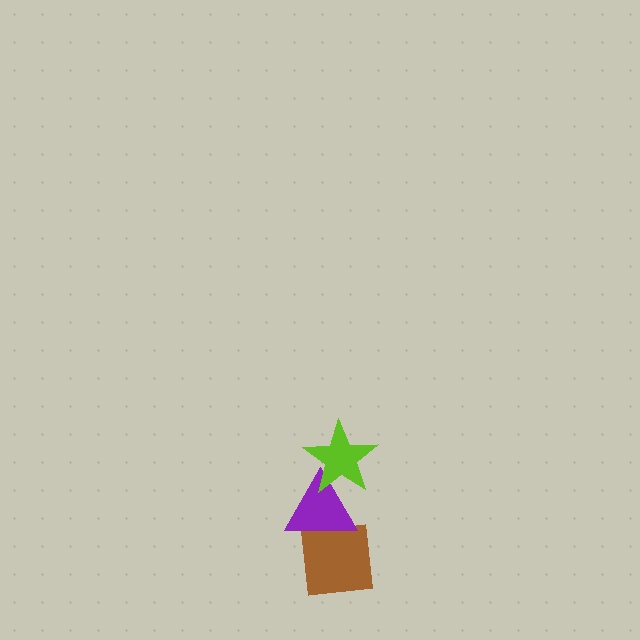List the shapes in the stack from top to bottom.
From top to bottom: the lime star, the purple triangle, the brown square.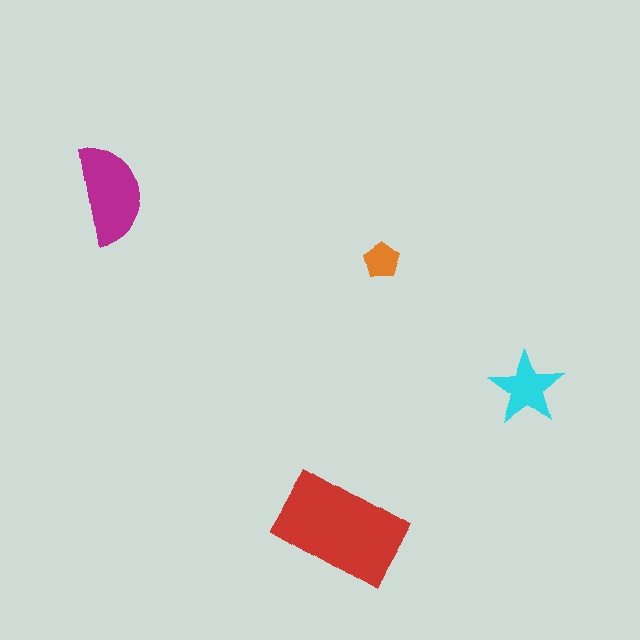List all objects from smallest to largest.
The orange pentagon, the cyan star, the magenta semicircle, the red rectangle.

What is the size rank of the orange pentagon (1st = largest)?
4th.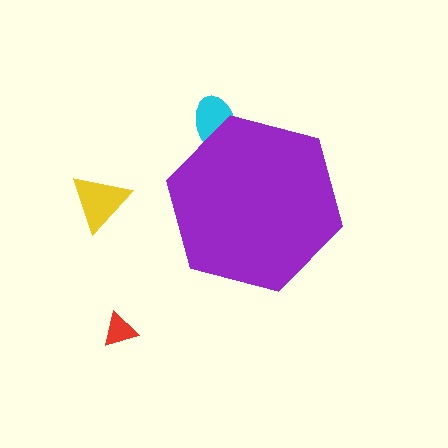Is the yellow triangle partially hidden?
No, the yellow triangle is fully visible.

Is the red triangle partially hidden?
No, the red triangle is fully visible.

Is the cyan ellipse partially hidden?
Yes, the cyan ellipse is partially hidden behind the purple hexagon.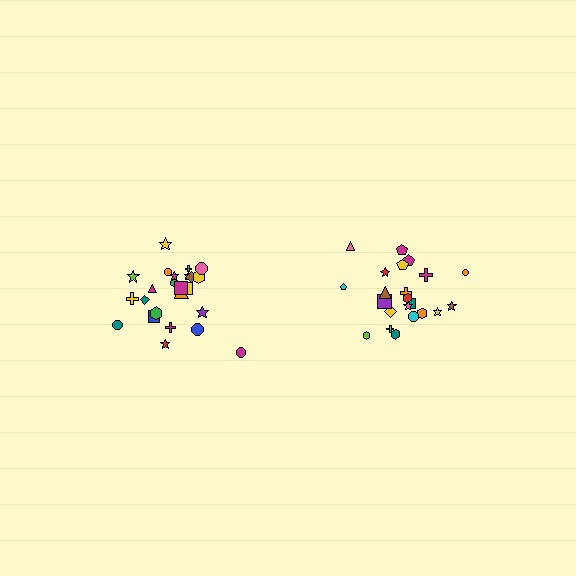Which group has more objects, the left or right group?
The left group.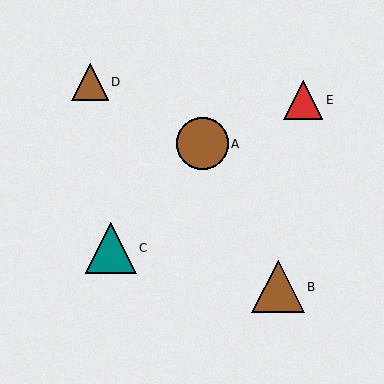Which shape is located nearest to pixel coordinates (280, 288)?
The brown triangle (labeled B) at (278, 287) is nearest to that location.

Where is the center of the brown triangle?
The center of the brown triangle is at (90, 82).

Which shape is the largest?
The brown triangle (labeled B) is the largest.